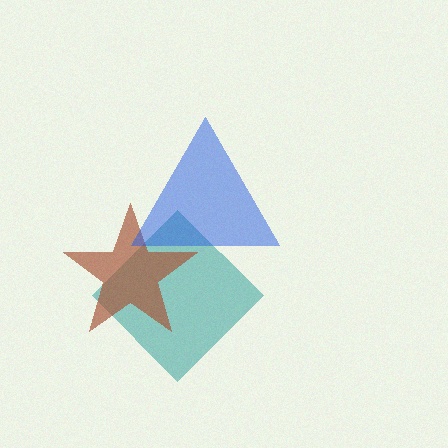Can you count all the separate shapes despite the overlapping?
Yes, there are 3 separate shapes.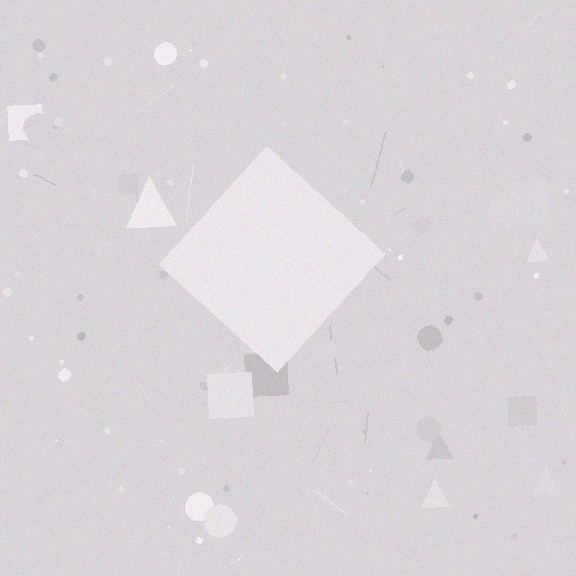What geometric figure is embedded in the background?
A diamond is embedded in the background.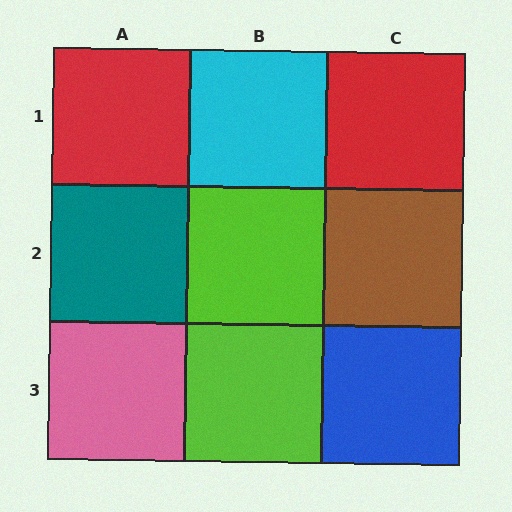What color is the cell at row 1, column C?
Red.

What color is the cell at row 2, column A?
Teal.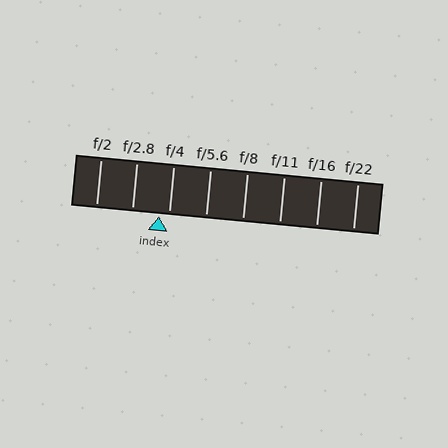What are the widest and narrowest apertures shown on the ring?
The widest aperture shown is f/2 and the narrowest is f/22.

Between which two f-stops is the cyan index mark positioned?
The index mark is between f/2.8 and f/4.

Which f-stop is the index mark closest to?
The index mark is closest to f/4.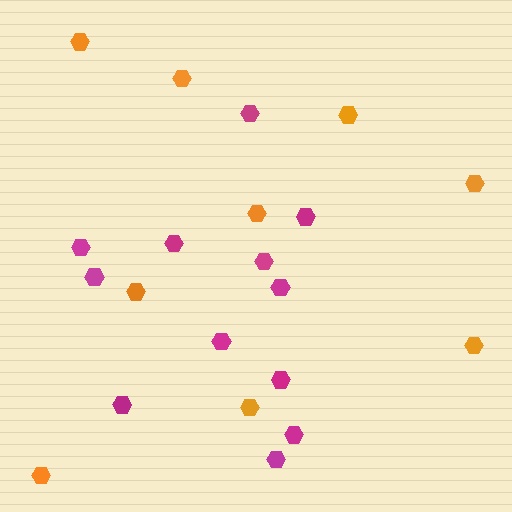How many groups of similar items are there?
There are 2 groups: one group of orange hexagons (9) and one group of magenta hexagons (12).